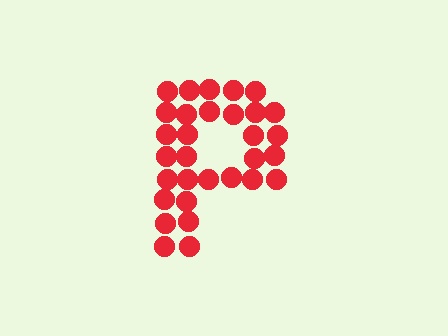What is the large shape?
The large shape is the letter P.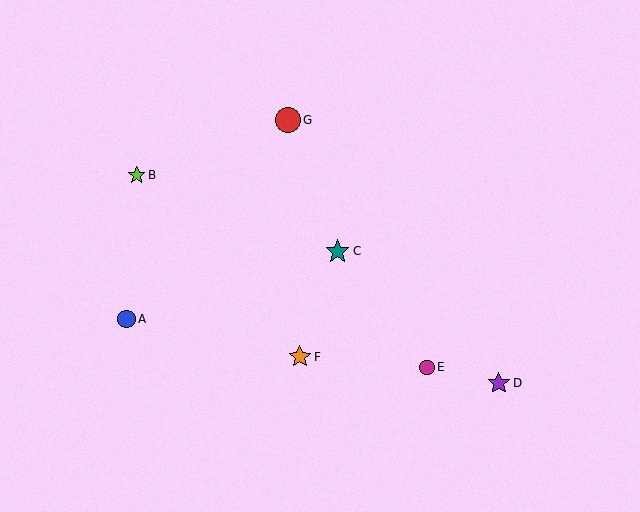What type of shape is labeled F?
Shape F is an orange star.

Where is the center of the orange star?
The center of the orange star is at (300, 357).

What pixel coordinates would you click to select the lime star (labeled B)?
Click at (137, 175) to select the lime star B.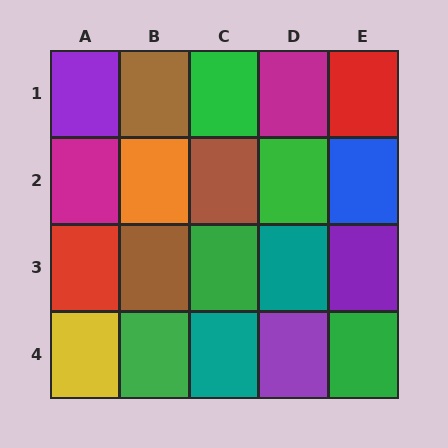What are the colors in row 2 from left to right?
Magenta, orange, brown, green, blue.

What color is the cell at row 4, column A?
Yellow.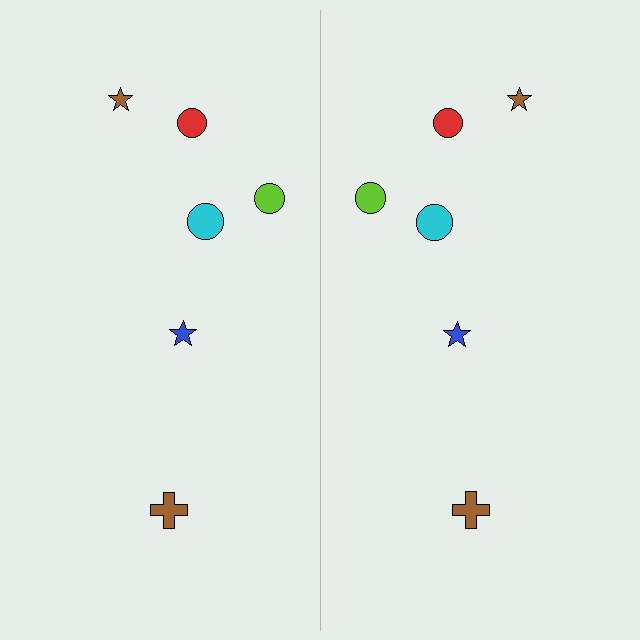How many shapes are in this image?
There are 12 shapes in this image.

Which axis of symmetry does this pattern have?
The pattern has a vertical axis of symmetry running through the center of the image.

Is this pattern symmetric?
Yes, this pattern has bilateral (reflection) symmetry.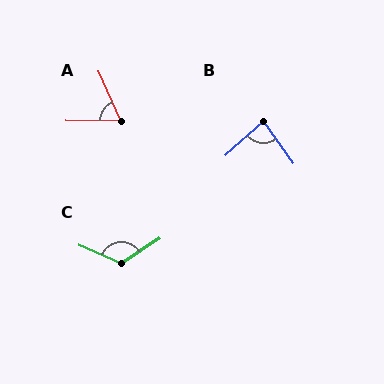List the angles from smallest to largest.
A (65°), B (83°), C (123°).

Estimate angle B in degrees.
Approximately 83 degrees.